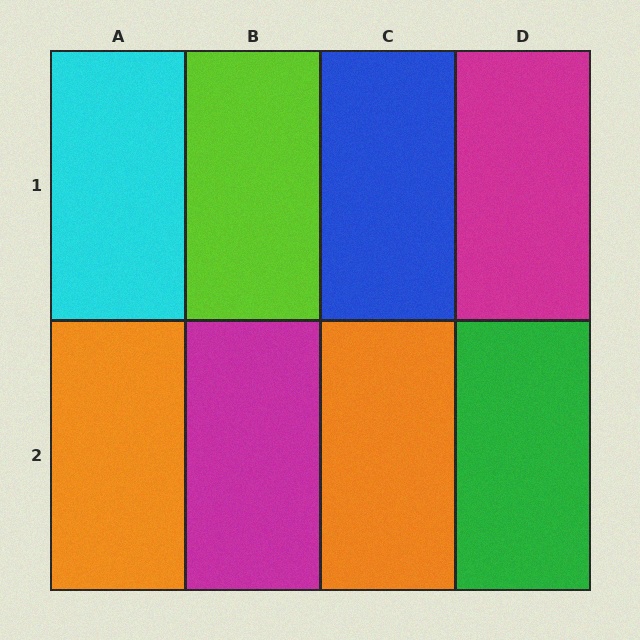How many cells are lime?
1 cell is lime.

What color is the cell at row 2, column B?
Magenta.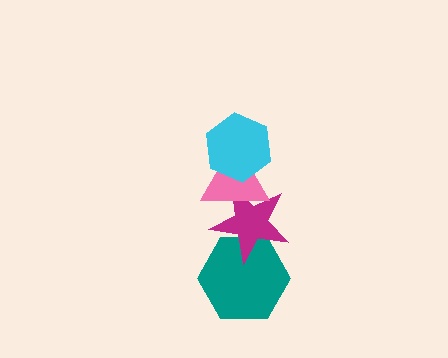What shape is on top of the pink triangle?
The cyan hexagon is on top of the pink triangle.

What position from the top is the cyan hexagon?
The cyan hexagon is 1st from the top.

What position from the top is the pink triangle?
The pink triangle is 2nd from the top.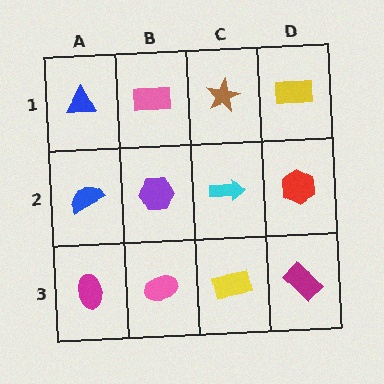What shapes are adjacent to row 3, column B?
A purple hexagon (row 2, column B), a magenta ellipse (row 3, column A), a yellow rectangle (row 3, column C).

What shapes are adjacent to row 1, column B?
A purple hexagon (row 2, column B), a blue triangle (row 1, column A), a brown star (row 1, column C).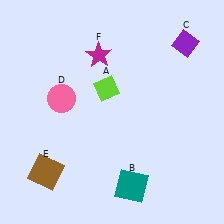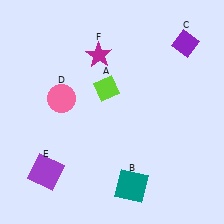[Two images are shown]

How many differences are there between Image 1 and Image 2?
There is 1 difference between the two images.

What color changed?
The square (E) changed from brown in Image 1 to purple in Image 2.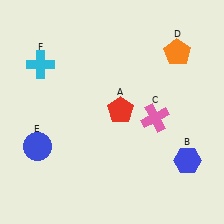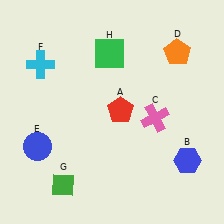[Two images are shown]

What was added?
A green diamond (G), a green square (H) were added in Image 2.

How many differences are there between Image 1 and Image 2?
There are 2 differences between the two images.